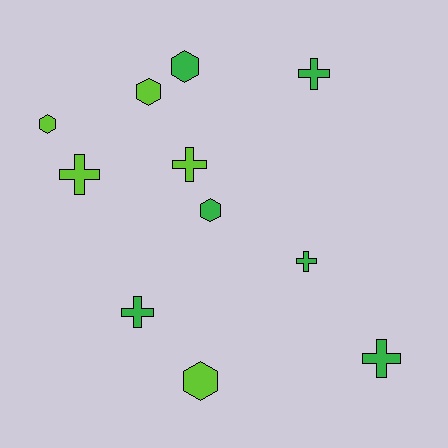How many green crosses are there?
There are 4 green crosses.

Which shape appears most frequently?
Cross, with 6 objects.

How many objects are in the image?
There are 11 objects.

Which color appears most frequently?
Green, with 6 objects.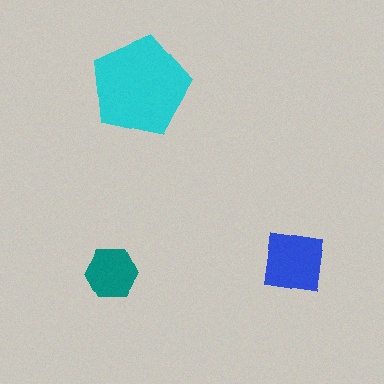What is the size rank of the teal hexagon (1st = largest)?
3rd.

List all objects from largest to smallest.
The cyan pentagon, the blue square, the teal hexagon.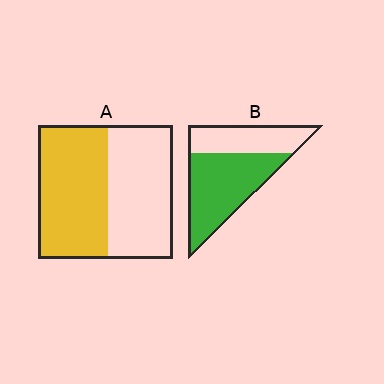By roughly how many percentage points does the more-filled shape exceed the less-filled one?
By roughly 10 percentage points (B over A).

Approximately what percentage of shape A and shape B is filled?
A is approximately 50% and B is approximately 65%.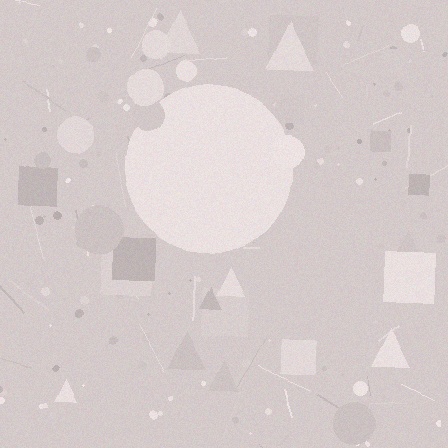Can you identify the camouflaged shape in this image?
The camouflaged shape is a circle.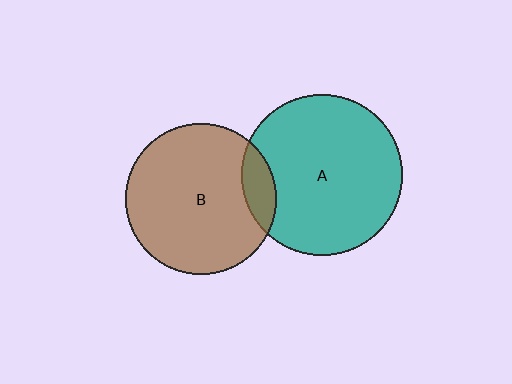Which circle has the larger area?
Circle A (teal).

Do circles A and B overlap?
Yes.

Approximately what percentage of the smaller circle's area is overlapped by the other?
Approximately 10%.